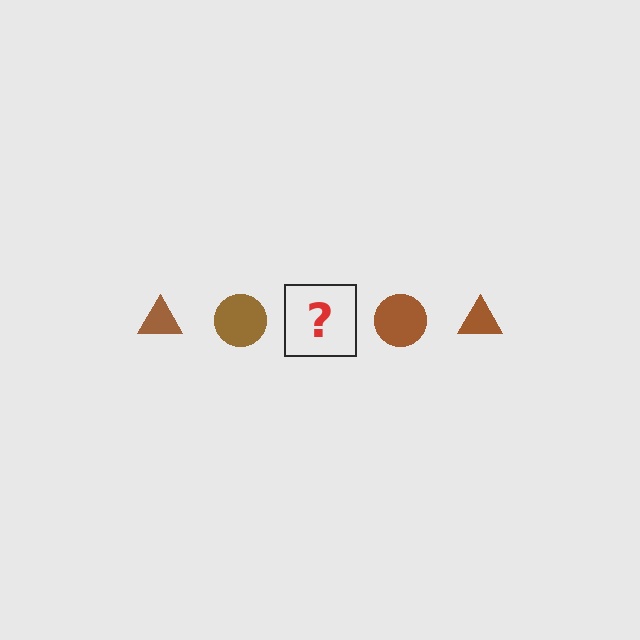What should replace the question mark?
The question mark should be replaced with a brown triangle.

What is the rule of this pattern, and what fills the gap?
The rule is that the pattern cycles through triangle, circle shapes in brown. The gap should be filled with a brown triangle.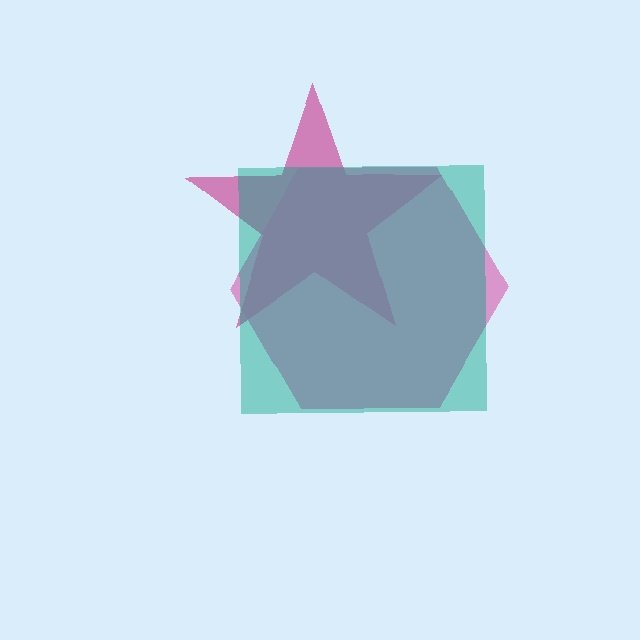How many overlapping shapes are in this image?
There are 3 overlapping shapes in the image.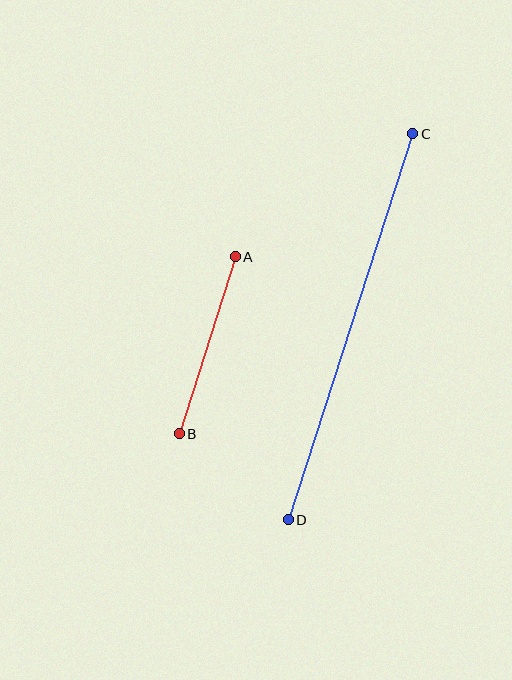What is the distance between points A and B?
The distance is approximately 186 pixels.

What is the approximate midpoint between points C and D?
The midpoint is at approximately (350, 327) pixels.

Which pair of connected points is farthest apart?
Points C and D are farthest apart.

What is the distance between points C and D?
The distance is approximately 406 pixels.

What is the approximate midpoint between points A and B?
The midpoint is at approximately (207, 345) pixels.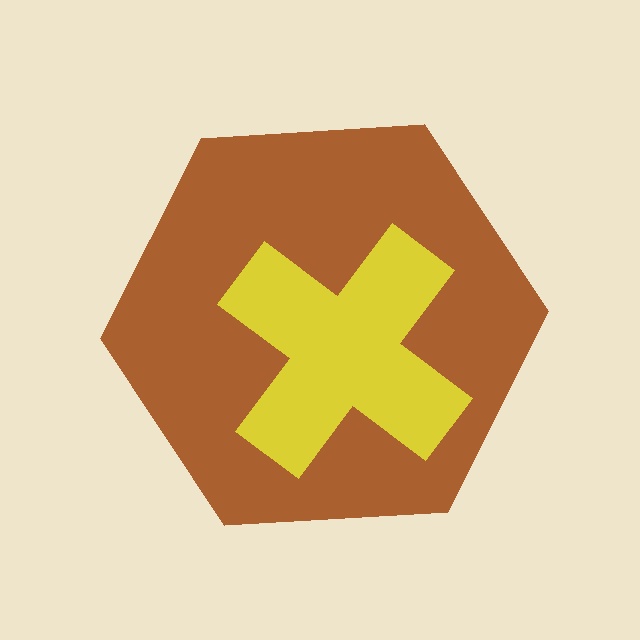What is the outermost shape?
The brown hexagon.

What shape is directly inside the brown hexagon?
The yellow cross.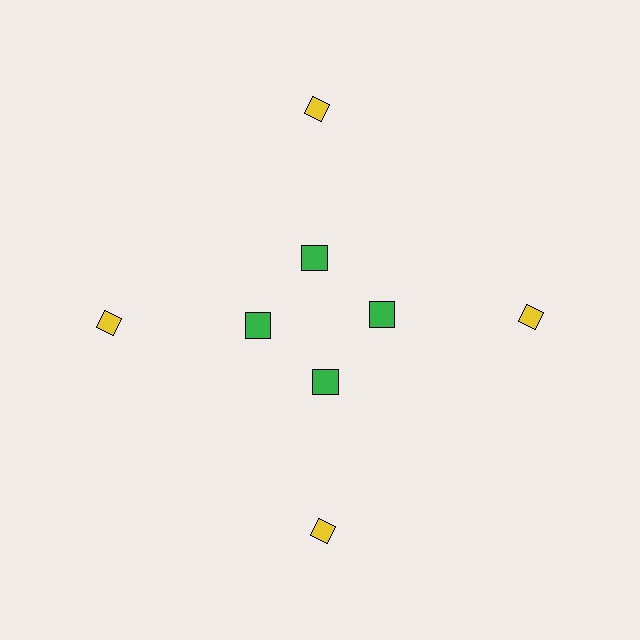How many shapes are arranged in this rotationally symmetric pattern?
There are 8 shapes, arranged in 4 groups of 2.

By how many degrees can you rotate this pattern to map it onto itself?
The pattern maps onto itself every 90 degrees of rotation.